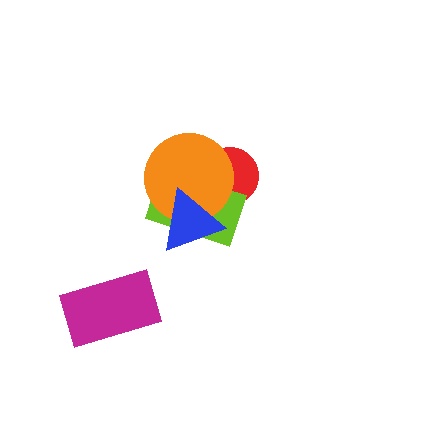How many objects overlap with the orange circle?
3 objects overlap with the orange circle.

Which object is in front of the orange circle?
The blue triangle is in front of the orange circle.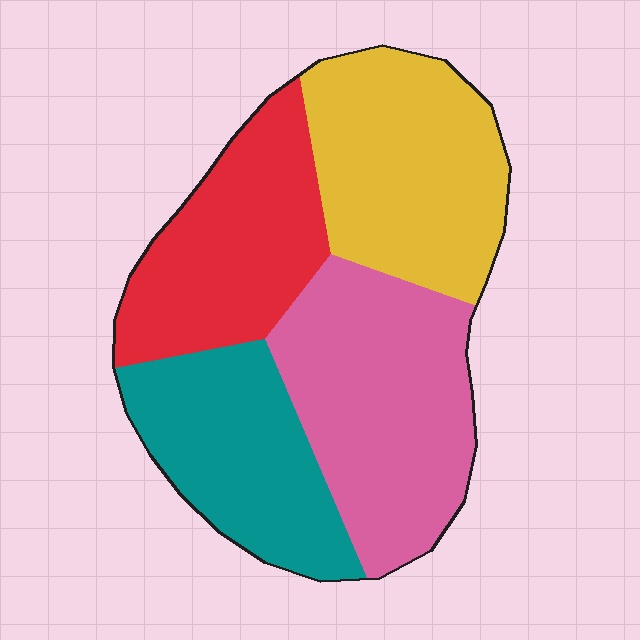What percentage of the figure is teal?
Teal covers about 20% of the figure.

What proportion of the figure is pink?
Pink covers around 30% of the figure.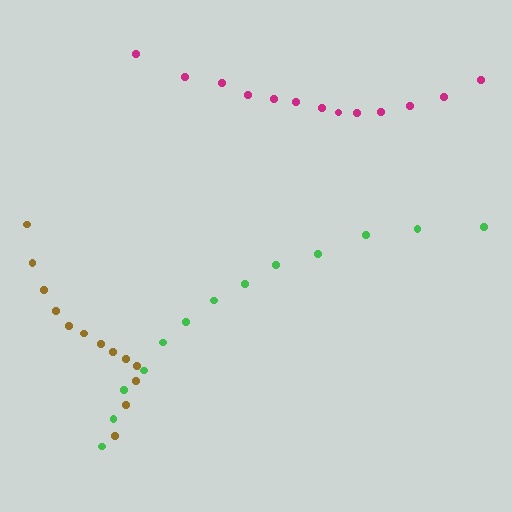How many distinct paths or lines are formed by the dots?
There are 3 distinct paths.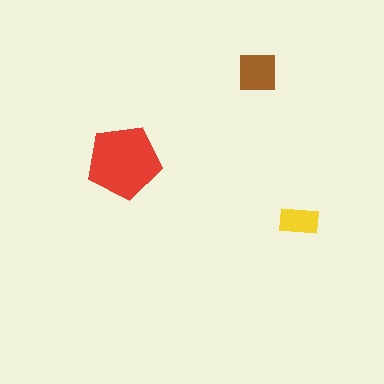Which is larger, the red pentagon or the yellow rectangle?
The red pentagon.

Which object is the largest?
The red pentagon.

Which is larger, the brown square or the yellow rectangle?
The brown square.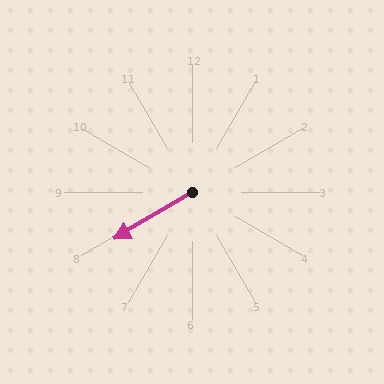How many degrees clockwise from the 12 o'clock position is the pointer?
Approximately 239 degrees.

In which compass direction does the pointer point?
Southwest.